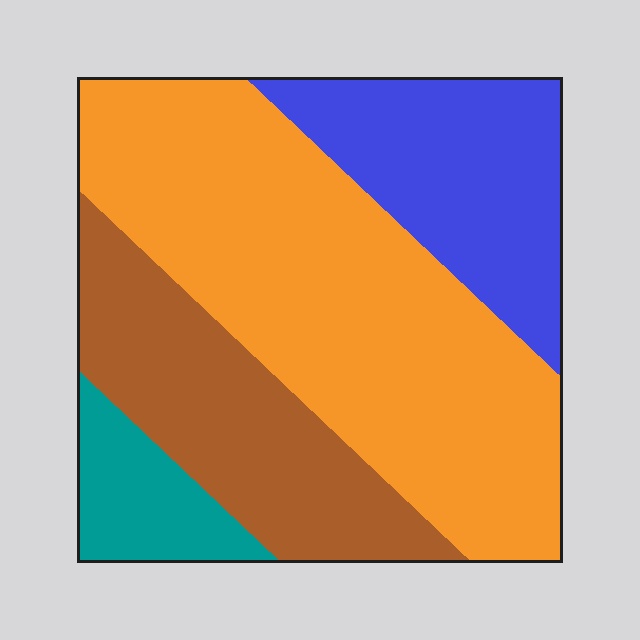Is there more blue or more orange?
Orange.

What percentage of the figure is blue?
Blue takes up between a sixth and a third of the figure.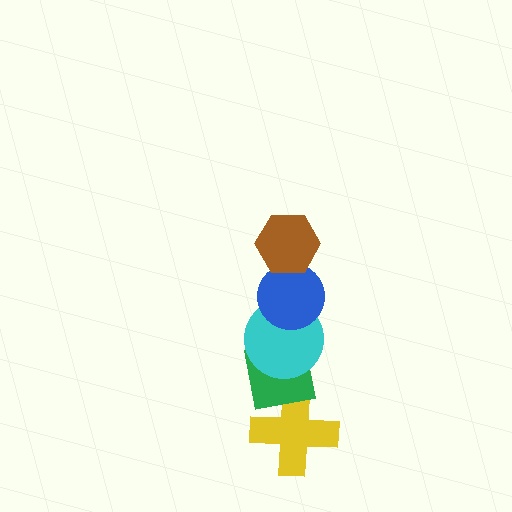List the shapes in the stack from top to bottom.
From top to bottom: the brown hexagon, the blue circle, the cyan circle, the green square, the yellow cross.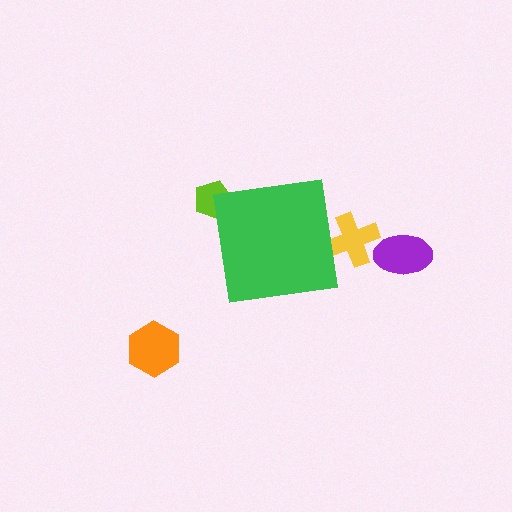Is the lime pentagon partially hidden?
Yes, the lime pentagon is partially hidden behind the green square.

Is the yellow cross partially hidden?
Yes, the yellow cross is partially hidden behind the green square.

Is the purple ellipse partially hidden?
No, the purple ellipse is fully visible.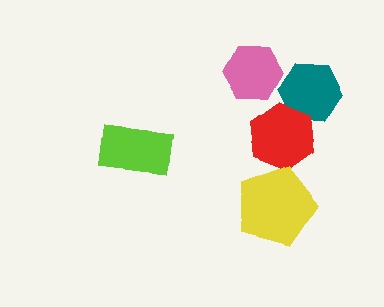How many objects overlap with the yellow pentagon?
0 objects overlap with the yellow pentagon.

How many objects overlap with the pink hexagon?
0 objects overlap with the pink hexagon.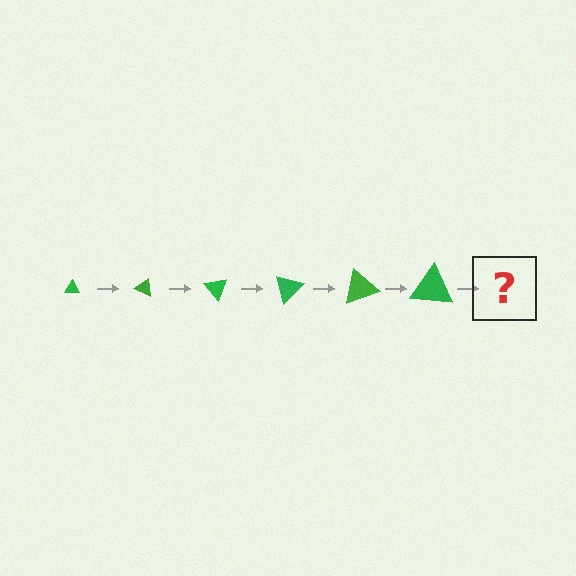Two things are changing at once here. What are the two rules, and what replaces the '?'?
The two rules are that the triangle grows larger each step and it rotates 25 degrees each step. The '?' should be a triangle, larger than the previous one and rotated 150 degrees from the start.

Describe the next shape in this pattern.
It should be a triangle, larger than the previous one and rotated 150 degrees from the start.